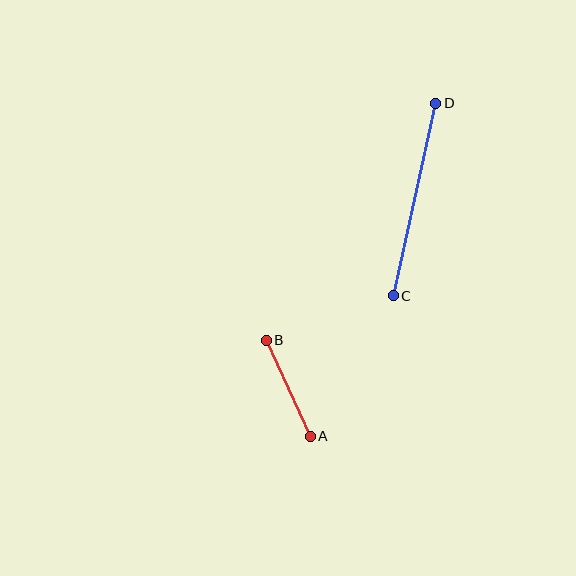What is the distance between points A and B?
The distance is approximately 106 pixels.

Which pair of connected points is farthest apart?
Points C and D are farthest apart.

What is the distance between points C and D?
The distance is approximately 197 pixels.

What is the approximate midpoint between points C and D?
The midpoint is at approximately (414, 200) pixels.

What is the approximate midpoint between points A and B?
The midpoint is at approximately (288, 388) pixels.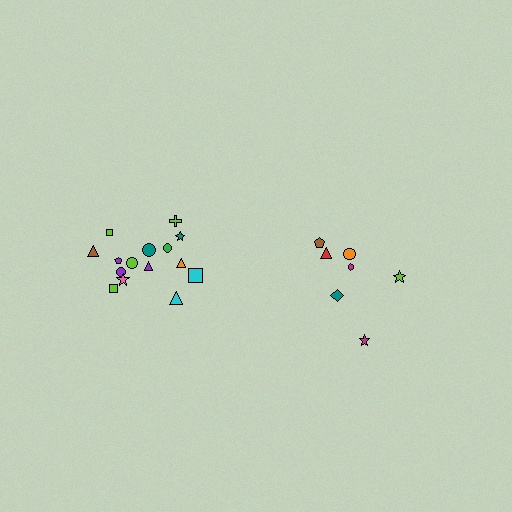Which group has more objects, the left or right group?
The left group.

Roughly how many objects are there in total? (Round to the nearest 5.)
Roughly 20 objects in total.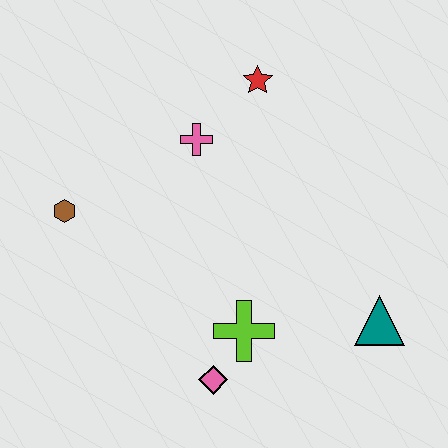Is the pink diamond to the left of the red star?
Yes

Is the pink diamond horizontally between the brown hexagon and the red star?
Yes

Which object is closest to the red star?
The pink cross is closest to the red star.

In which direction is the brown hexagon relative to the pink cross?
The brown hexagon is to the left of the pink cross.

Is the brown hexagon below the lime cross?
No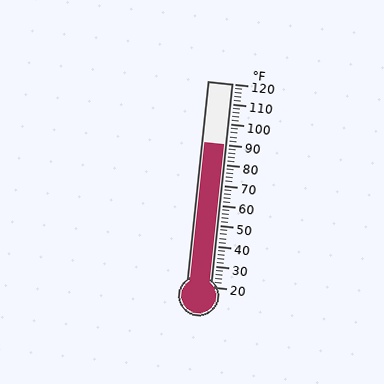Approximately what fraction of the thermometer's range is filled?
The thermometer is filled to approximately 70% of its range.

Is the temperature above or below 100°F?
The temperature is below 100°F.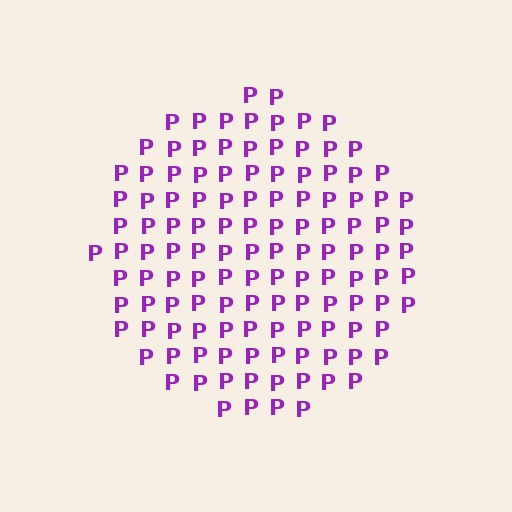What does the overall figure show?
The overall figure shows a circle.